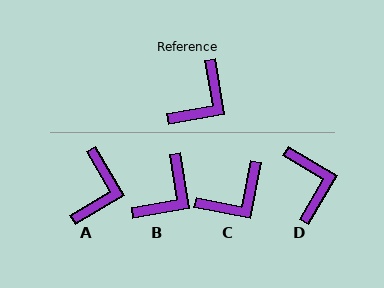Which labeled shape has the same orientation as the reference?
B.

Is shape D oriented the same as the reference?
No, it is off by about 50 degrees.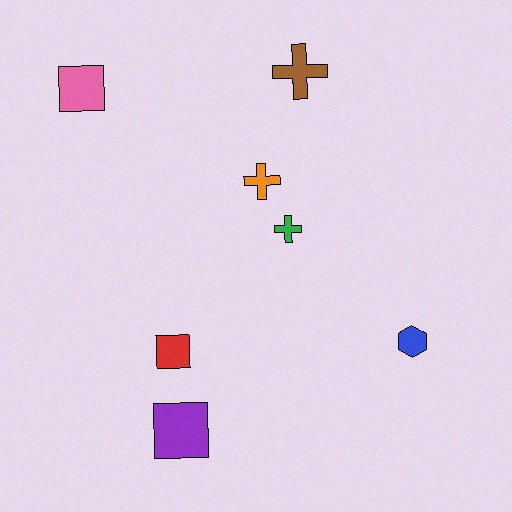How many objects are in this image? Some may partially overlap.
There are 7 objects.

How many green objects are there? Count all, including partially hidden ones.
There is 1 green object.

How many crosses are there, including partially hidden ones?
There are 3 crosses.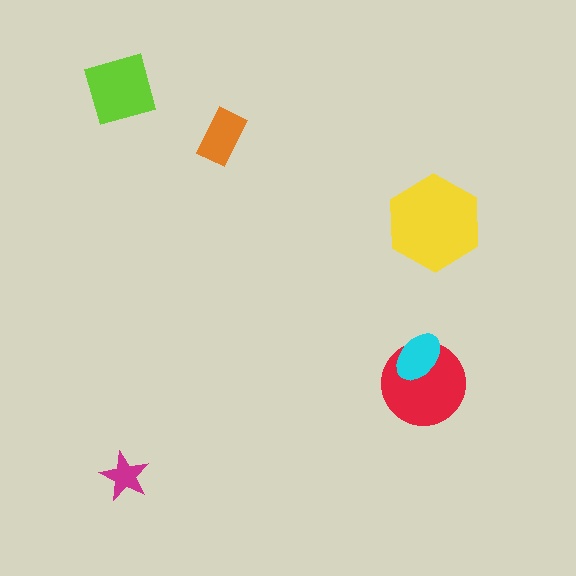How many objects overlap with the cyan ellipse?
1 object overlaps with the cyan ellipse.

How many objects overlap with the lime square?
0 objects overlap with the lime square.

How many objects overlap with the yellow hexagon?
0 objects overlap with the yellow hexagon.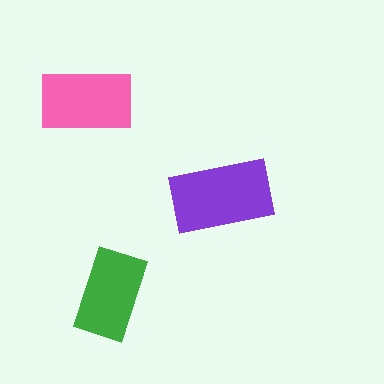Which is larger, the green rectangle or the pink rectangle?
The pink one.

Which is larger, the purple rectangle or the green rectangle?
The purple one.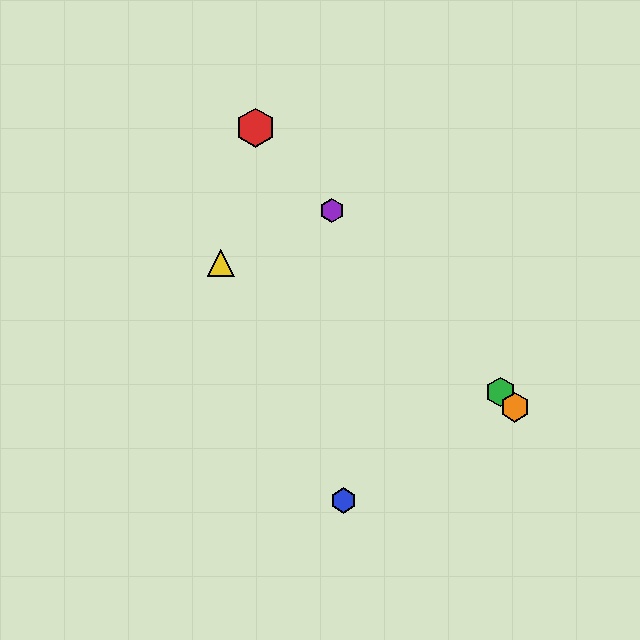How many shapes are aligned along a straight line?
4 shapes (the red hexagon, the green hexagon, the purple hexagon, the orange hexagon) are aligned along a straight line.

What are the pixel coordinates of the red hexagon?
The red hexagon is at (255, 128).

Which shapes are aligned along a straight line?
The red hexagon, the green hexagon, the purple hexagon, the orange hexagon are aligned along a straight line.